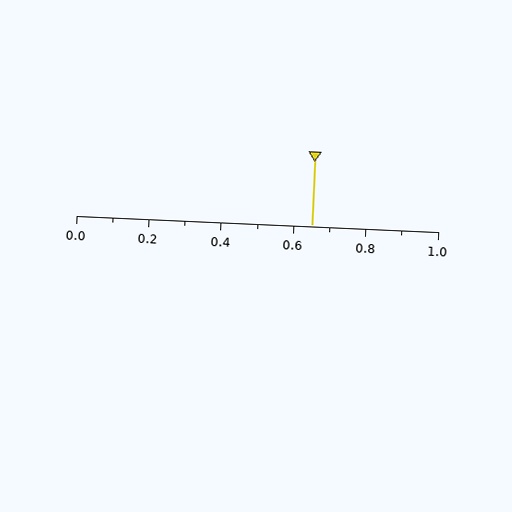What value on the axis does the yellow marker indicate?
The marker indicates approximately 0.65.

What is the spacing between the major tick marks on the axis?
The major ticks are spaced 0.2 apart.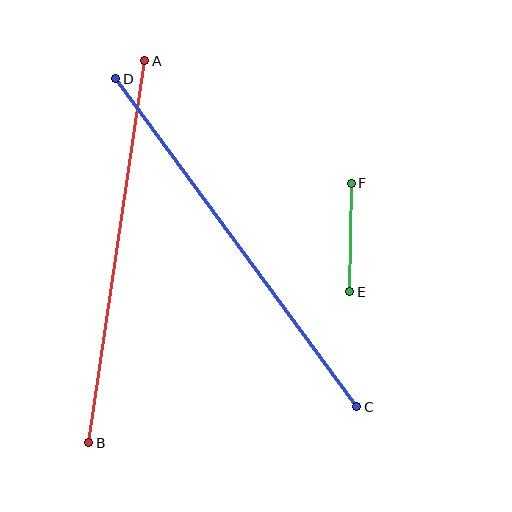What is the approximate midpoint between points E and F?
The midpoint is at approximately (351, 237) pixels.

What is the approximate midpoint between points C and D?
The midpoint is at approximately (236, 243) pixels.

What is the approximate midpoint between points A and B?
The midpoint is at approximately (117, 252) pixels.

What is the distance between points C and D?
The distance is approximately 407 pixels.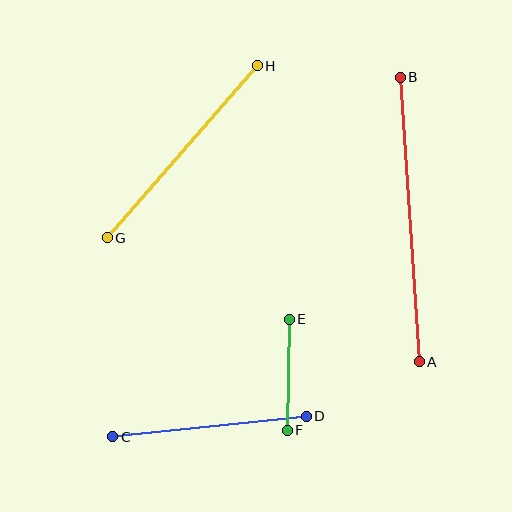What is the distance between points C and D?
The distance is approximately 195 pixels.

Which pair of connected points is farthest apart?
Points A and B are farthest apart.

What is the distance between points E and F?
The distance is approximately 111 pixels.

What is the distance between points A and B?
The distance is approximately 285 pixels.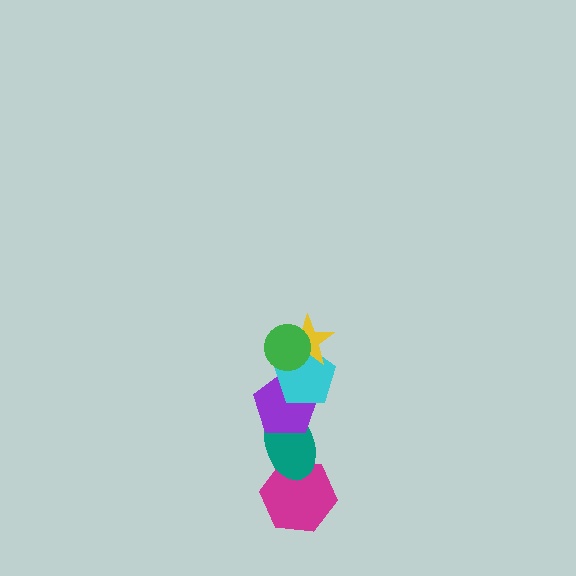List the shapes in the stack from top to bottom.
From top to bottom: the green circle, the yellow star, the cyan pentagon, the purple pentagon, the teal ellipse, the magenta hexagon.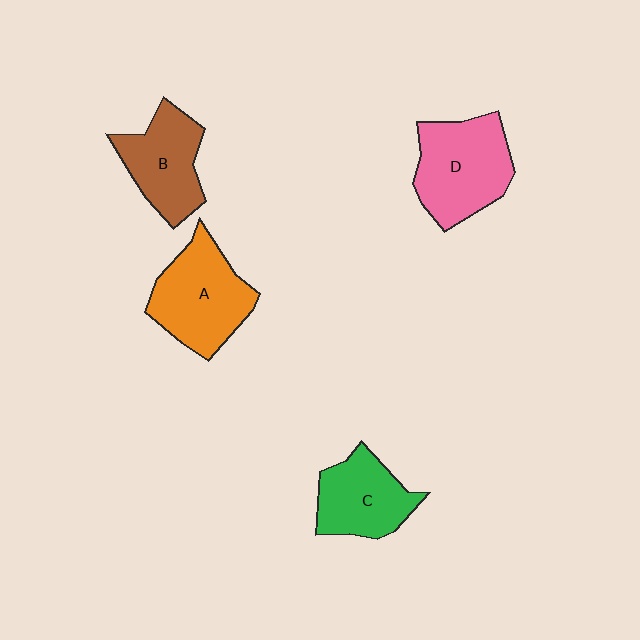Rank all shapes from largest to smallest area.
From largest to smallest: D (pink), A (orange), B (brown), C (green).